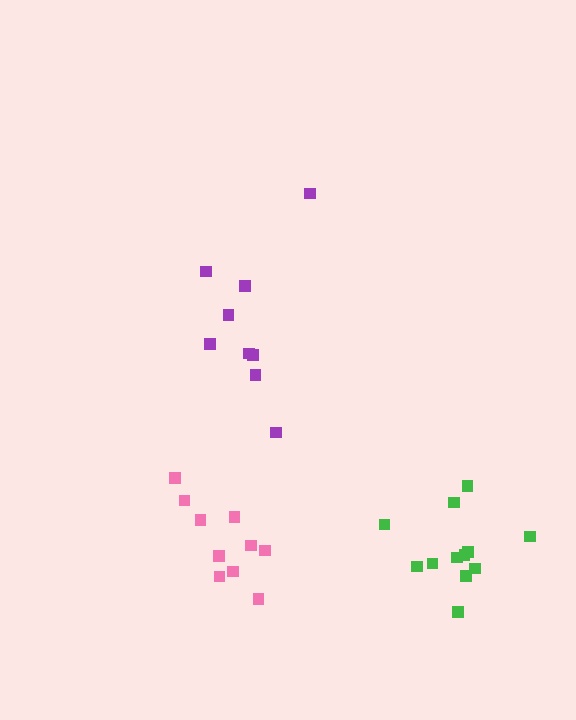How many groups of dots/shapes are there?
There are 3 groups.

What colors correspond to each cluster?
The clusters are colored: green, purple, pink.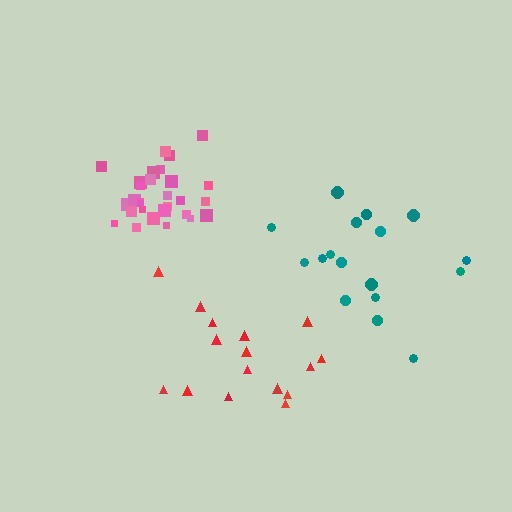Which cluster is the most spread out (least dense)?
Red.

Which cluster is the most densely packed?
Pink.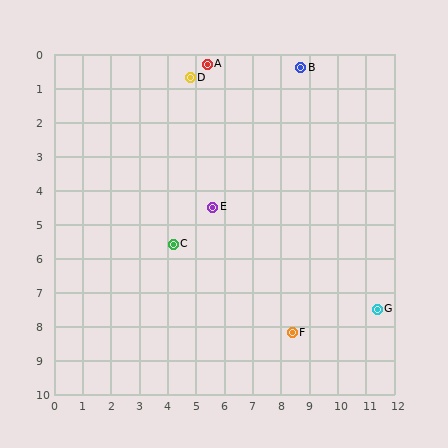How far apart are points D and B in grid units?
Points D and B are about 3.9 grid units apart.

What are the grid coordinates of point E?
Point E is at approximately (5.6, 4.5).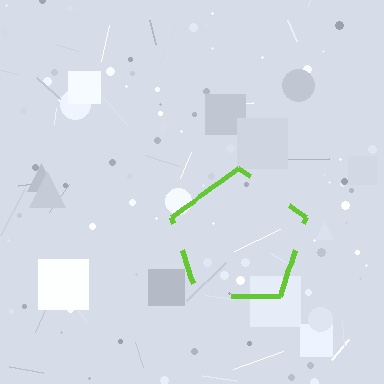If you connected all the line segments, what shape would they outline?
They would outline a pentagon.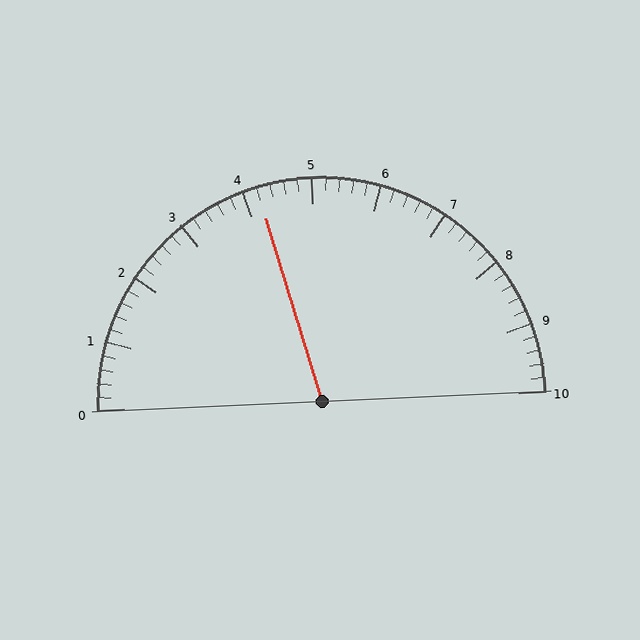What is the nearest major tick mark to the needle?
The nearest major tick mark is 4.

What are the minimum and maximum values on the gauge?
The gauge ranges from 0 to 10.